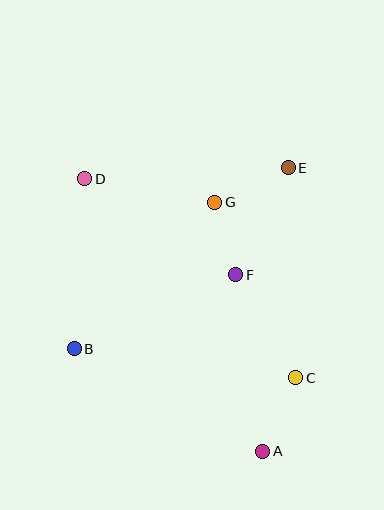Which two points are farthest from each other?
Points A and D are farthest from each other.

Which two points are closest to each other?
Points F and G are closest to each other.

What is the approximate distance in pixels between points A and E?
The distance between A and E is approximately 285 pixels.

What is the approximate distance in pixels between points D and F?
The distance between D and F is approximately 179 pixels.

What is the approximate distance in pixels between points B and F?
The distance between B and F is approximately 178 pixels.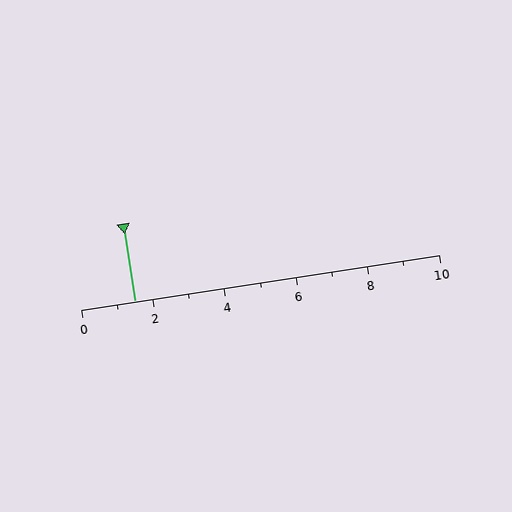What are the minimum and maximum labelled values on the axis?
The axis runs from 0 to 10.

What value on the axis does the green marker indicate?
The marker indicates approximately 1.5.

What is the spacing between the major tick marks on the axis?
The major ticks are spaced 2 apart.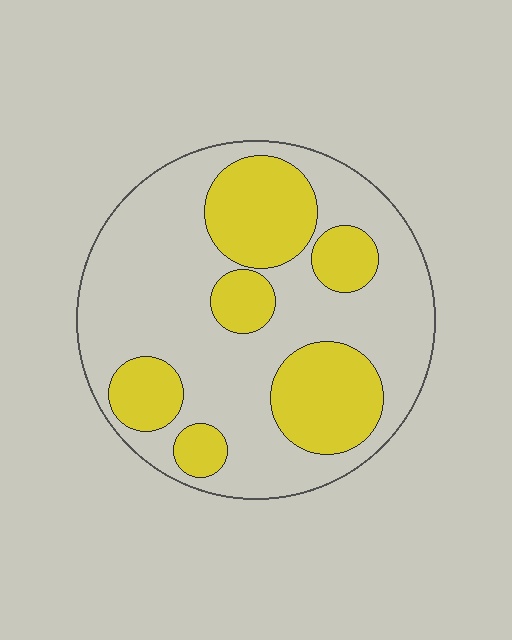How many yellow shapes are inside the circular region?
6.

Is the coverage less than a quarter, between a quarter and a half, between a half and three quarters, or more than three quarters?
Between a quarter and a half.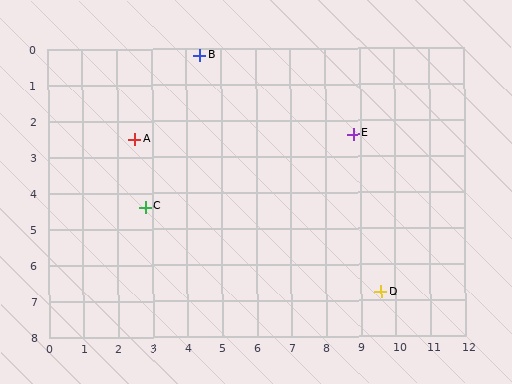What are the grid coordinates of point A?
Point A is at approximately (2.5, 2.5).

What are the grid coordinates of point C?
Point C is at approximately (2.8, 4.4).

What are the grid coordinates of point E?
Point E is at approximately (8.8, 2.4).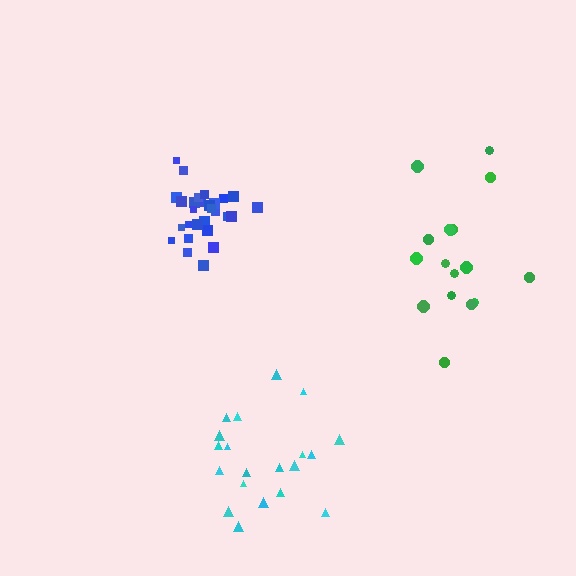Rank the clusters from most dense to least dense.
blue, green, cyan.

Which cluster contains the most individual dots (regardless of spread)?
Blue (28).